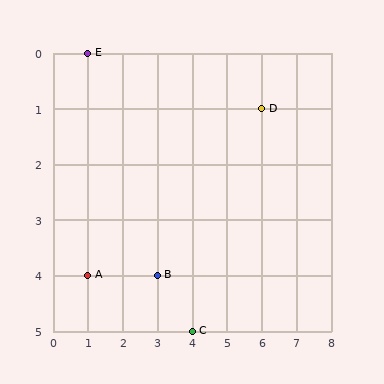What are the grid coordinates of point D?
Point D is at grid coordinates (6, 1).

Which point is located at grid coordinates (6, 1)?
Point D is at (6, 1).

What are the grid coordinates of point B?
Point B is at grid coordinates (3, 4).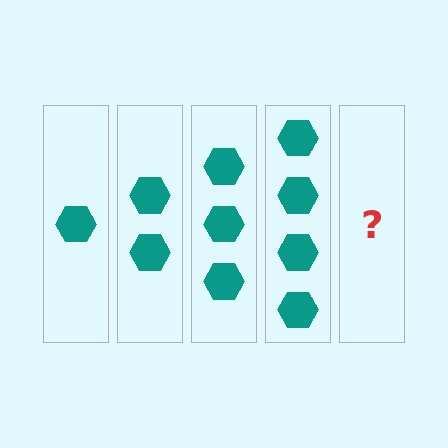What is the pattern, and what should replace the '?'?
The pattern is that each step adds one more hexagon. The '?' should be 5 hexagons.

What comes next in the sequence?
The next element should be 5 hexagons.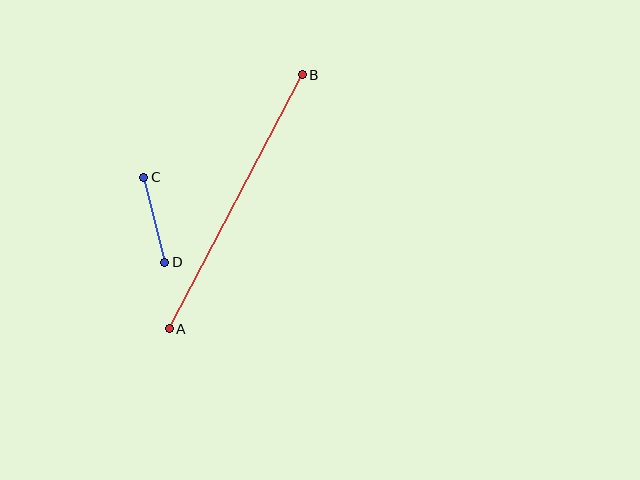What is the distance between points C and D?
The distance is approximately 87 pixels.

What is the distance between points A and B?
The distance is approximately 287 pixels.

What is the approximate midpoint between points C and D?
The midpoint is at approximately (154, 220) pixels.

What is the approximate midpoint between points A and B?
The midpoint is at approximately (236, 202) pixels.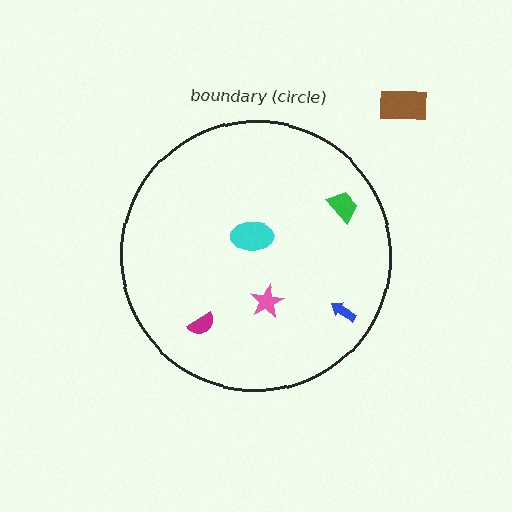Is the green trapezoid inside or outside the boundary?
Inside.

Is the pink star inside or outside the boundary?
Inside.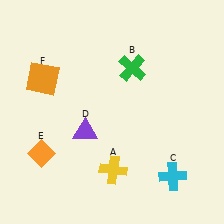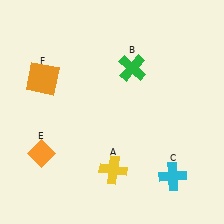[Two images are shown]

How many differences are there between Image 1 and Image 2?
There is 1 difference between the two images.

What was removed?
The purple triangle (D) was removed in Image 2.